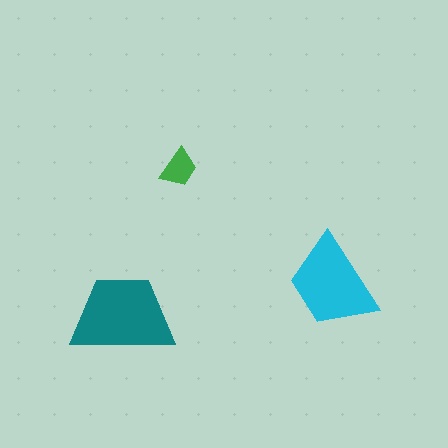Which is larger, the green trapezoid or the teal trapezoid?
The teal one.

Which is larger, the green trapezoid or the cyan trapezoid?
The cyan one.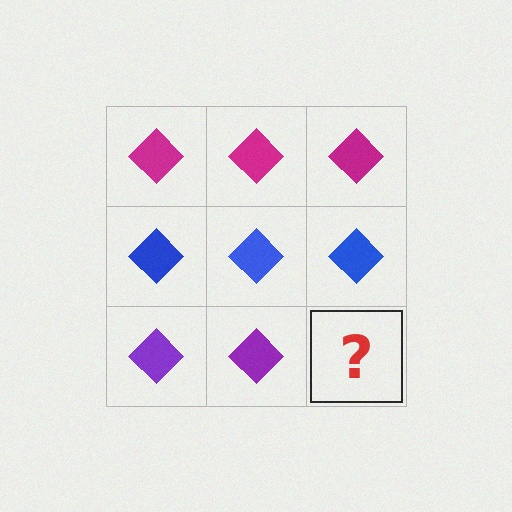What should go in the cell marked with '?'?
The missing cell should contain a purple diamond.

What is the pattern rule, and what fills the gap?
The rule is that each row has a consistent color. The gap should be filled with a purple diamond.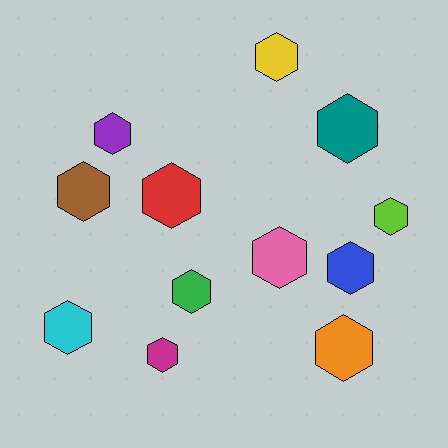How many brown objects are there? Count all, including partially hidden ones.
There is 1 brown object.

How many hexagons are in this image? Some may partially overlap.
There are 12 hexagons.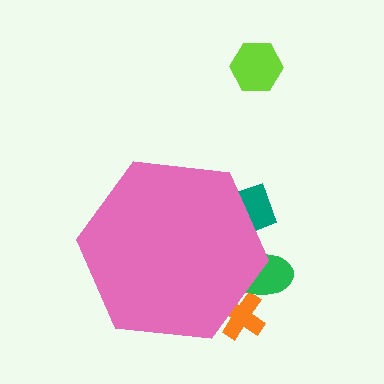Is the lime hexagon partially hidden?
No, the lime hexagon is fully visible.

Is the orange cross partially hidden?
Yes, the orange cross is partially hidden behind the pink hexagon.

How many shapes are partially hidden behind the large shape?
3 shapes are partially hidden.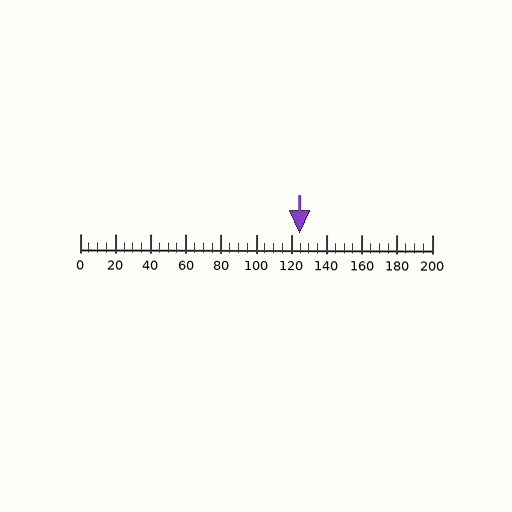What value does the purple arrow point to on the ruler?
The purple arrow points to approximately 125.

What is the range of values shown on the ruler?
The ruler shows values from 0 to 200.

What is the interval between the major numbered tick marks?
The major tick marks are spaced 20 units apart.